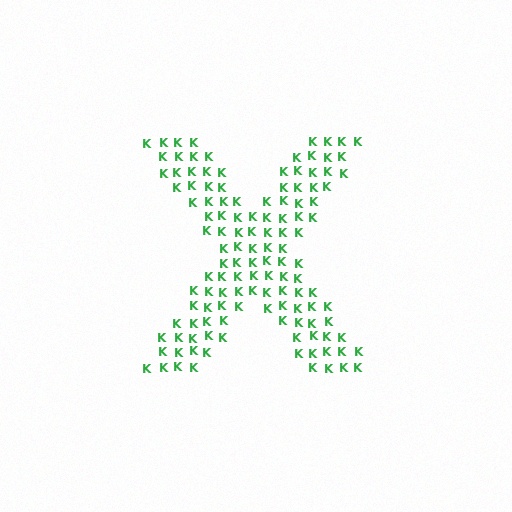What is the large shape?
The large shape is the letter X.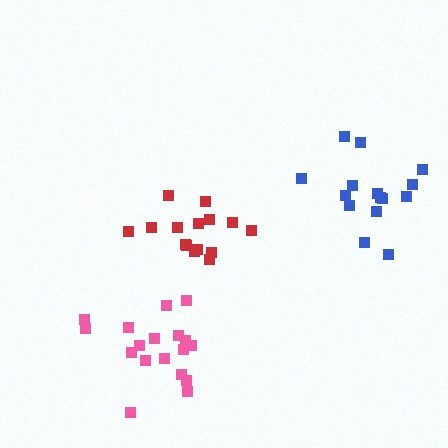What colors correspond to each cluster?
The clusters are colored: red, pink, blue.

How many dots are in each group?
Group 1: 15 dots, Group 2: 18 dots, Group 3: 15 dots (48 total).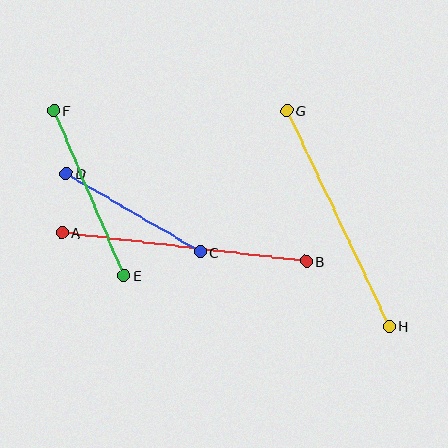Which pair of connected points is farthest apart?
Points A and B are farthest apart.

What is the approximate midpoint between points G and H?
The midpoint is at approximately (338, 218) pixels.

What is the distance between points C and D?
The distance is approximately 155 pixels.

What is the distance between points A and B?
The distance is approximately 246 pixels.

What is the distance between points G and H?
The distance is approximately 239 pixels.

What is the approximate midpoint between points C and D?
The midpoint is at approximately (133, 213) pixels.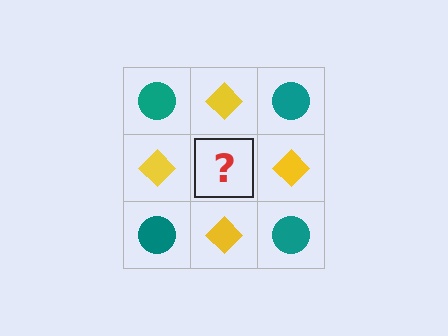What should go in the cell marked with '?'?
The missing cell should contain a teal circle.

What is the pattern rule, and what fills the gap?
The rule is that it alternates teal circle and yellow diamond in a checkerboard pattern. The gap should be filled with a teal circle.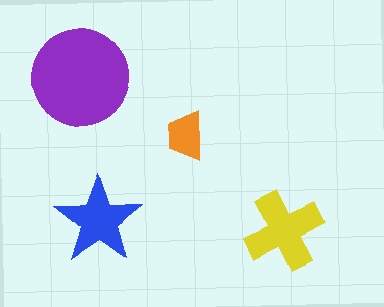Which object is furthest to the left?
The purple circle is leftmost.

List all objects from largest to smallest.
The purple circle, the yellow cross, the blue star, the orange trapezoid.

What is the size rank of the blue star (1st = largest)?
3rd.